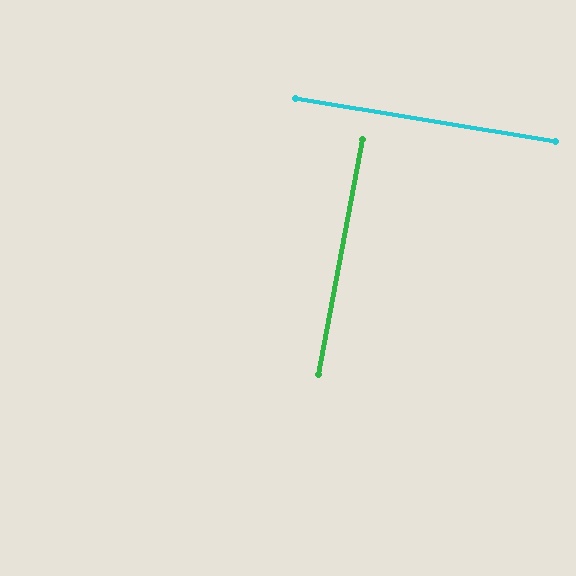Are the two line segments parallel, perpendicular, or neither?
Perpendicular — they meet at approximately 89°.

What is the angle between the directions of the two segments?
Approximately 89 degrees.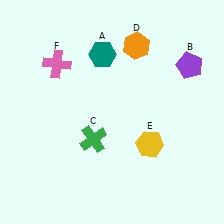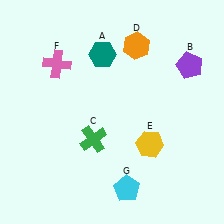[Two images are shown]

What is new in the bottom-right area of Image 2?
A cyan pentagon (G) was added in the bottom-right area of Image 2.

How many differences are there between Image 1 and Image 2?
There is 1 difference between the two images.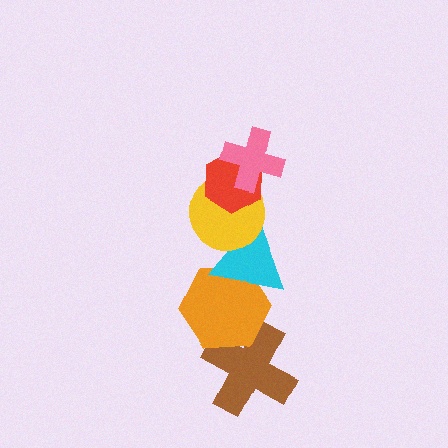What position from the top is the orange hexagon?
The orange hexagon is 5th from the top.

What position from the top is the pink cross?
The pink cross is 1st from the top.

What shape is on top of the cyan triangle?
The yellow circle is on top of the cyan triangle.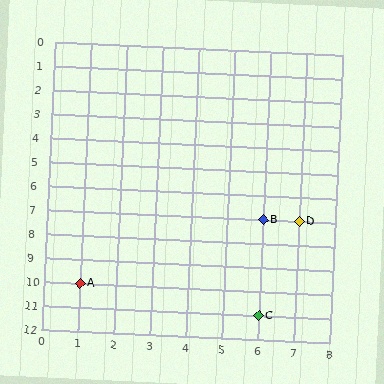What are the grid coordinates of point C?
Point C is at grid coordinates (6, 11).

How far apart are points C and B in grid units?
Points C and B are 4 rows apart.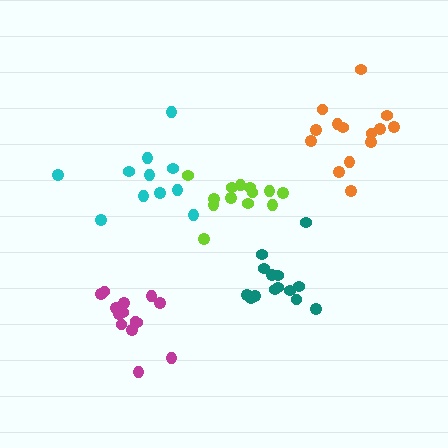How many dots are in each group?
Group 1: 15 dots, Group 2: 14 dots, Group 3: 14 dots, Group 4: 11 dots, Group 5: 13 dots (67 total).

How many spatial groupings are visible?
There are 5 spatial groupings.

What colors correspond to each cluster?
The clusters are colored: magenta, teal, orange, cyan, lime.